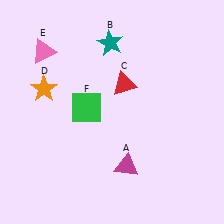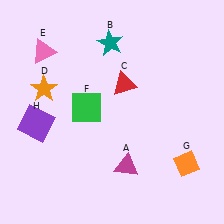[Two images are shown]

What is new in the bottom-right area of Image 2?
An orange diamond (G) was added in the bottom-right area of Image 2.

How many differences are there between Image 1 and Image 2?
There are 2 differences between the two images.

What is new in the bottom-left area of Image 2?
A purple square (H) was added in the bottom-left area of Image 2.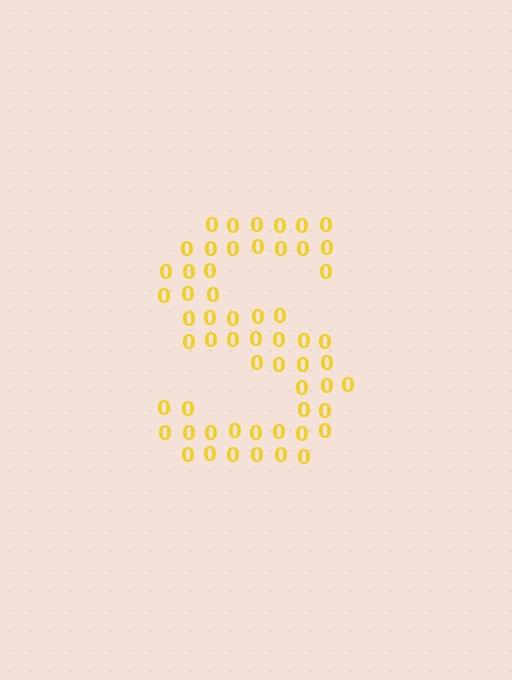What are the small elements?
The small elements are digit 0's.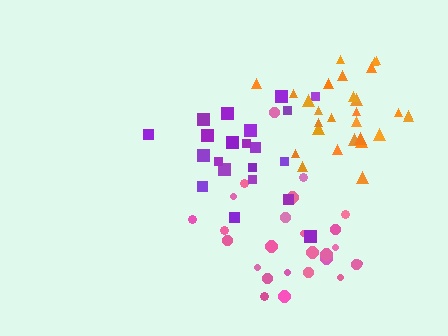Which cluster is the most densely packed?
Orange.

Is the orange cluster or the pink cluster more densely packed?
Orange.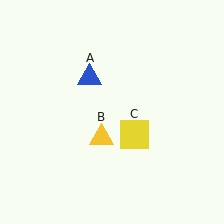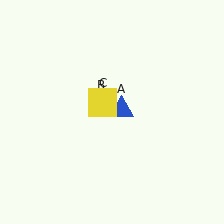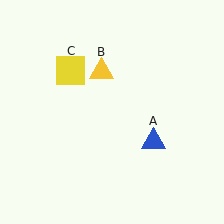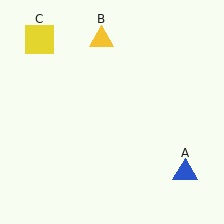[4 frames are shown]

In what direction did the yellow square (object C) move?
The yellow square (object C) moved up and to the left.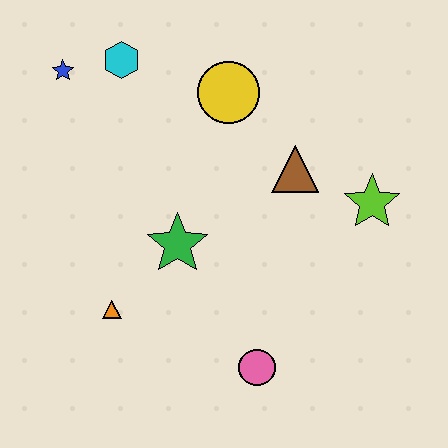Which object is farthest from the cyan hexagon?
The pink circle is farthest from the cyan hexagon.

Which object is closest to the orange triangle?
The green star is closest to the orange triangle.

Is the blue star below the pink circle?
No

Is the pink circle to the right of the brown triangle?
No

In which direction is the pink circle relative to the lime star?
The pink circle is below the lime star.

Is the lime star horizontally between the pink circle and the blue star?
No